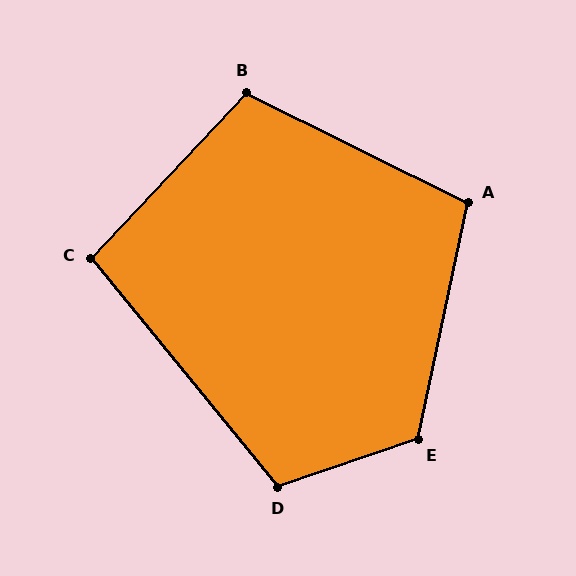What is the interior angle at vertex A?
Approximately 104 degrees (obtuse).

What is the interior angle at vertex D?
Approximately 110 degrees (obtuse).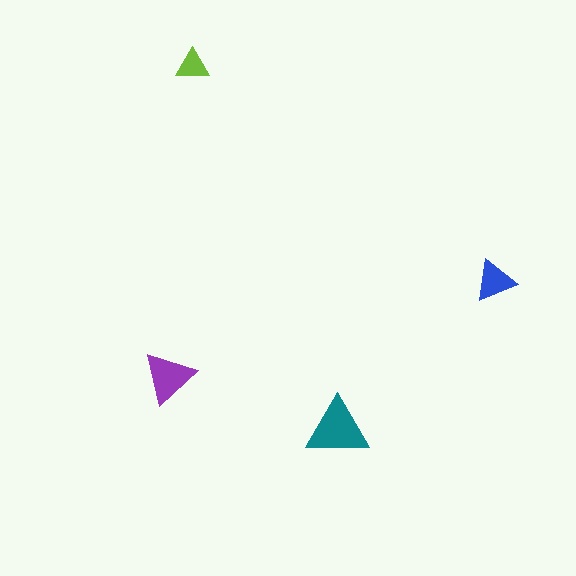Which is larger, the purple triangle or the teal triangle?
The teal one.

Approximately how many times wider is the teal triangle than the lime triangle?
About 2 times wider.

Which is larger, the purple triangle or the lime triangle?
The purple one.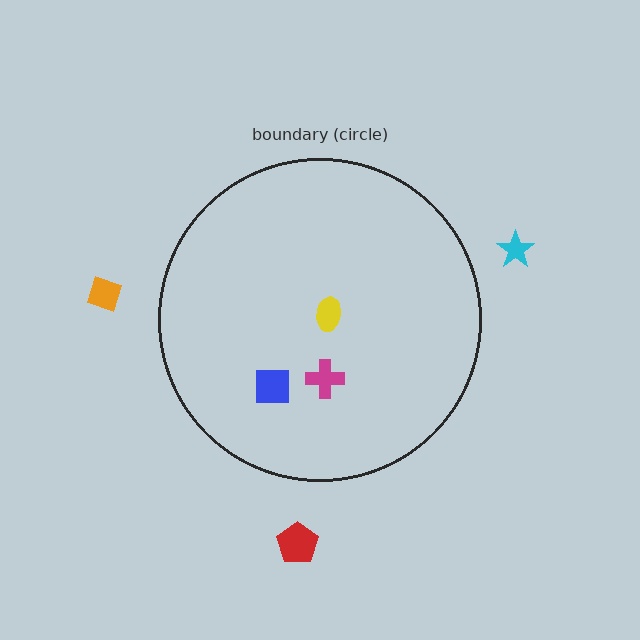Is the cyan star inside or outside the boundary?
Outside.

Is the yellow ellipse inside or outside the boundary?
Inside.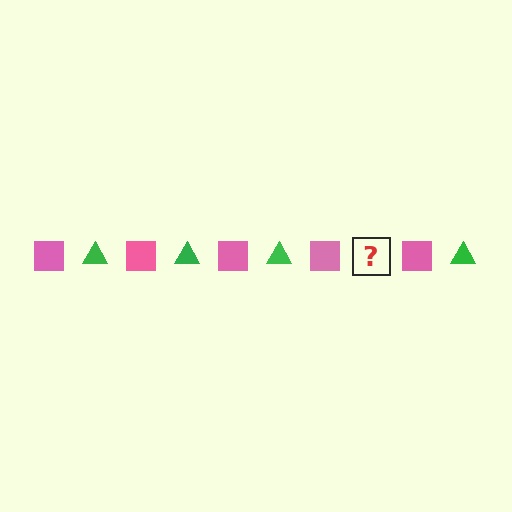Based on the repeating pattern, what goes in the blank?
The blank should be a green triangle.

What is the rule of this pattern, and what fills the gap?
The rule is that the pattern alternates between pink square and green triangle. The gap should be filled with a green triangle.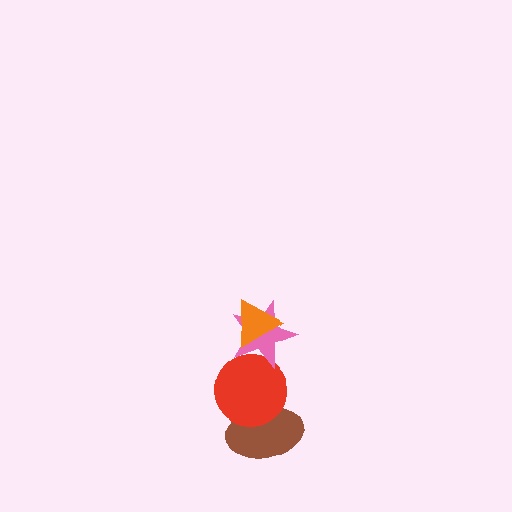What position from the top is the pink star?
The pink star is 2nd from the top.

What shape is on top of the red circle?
The pink star is on top of the red circle.